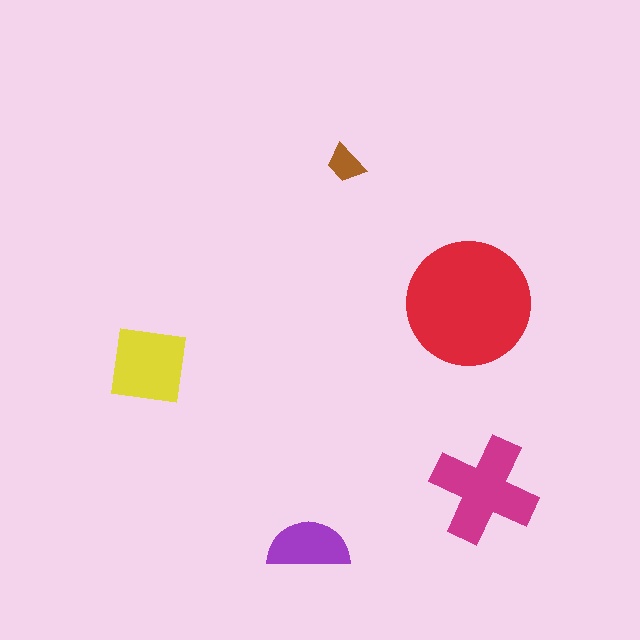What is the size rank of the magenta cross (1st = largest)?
2nd.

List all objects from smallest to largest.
The brown trapezoid, the purple semicircle, the yellow square, the magenta cross, the red circle.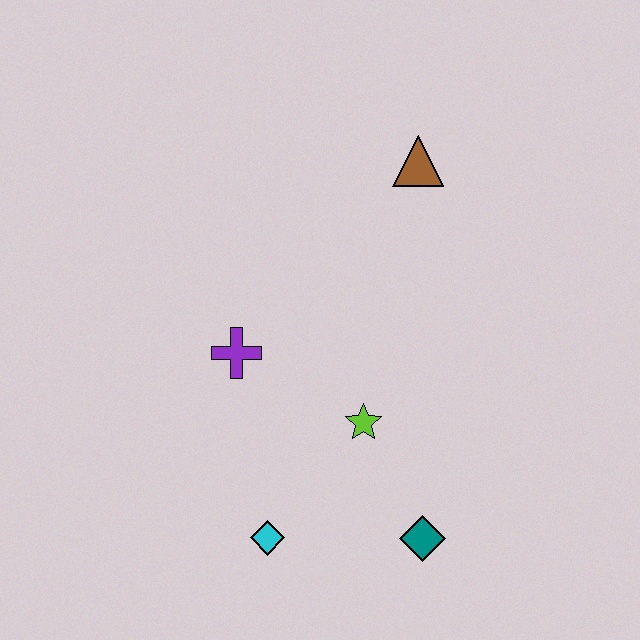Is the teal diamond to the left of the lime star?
No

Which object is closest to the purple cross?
The lime star is closest to the purple cross.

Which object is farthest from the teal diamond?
The brown triangle is farthest from the teal diamond.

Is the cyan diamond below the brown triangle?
Yes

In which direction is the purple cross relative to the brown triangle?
The purple cross is below the brown triangle.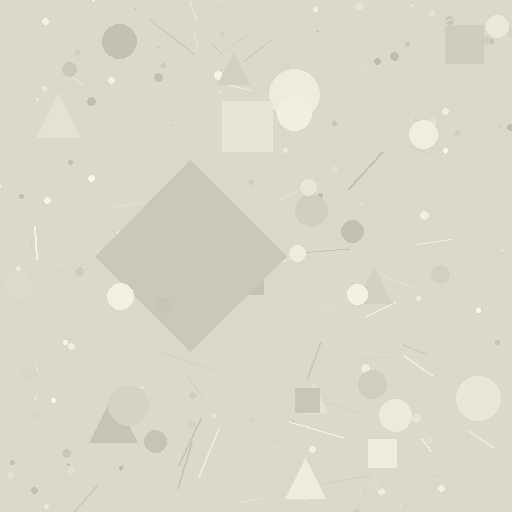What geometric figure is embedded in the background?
A diamond is embedded in the background.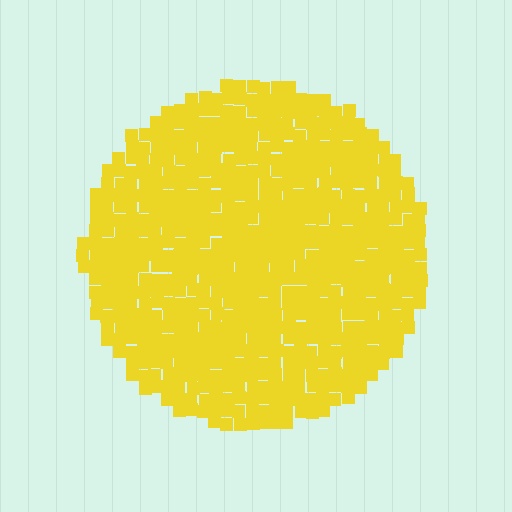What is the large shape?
The large shape is a circle.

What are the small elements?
The small elements are squares.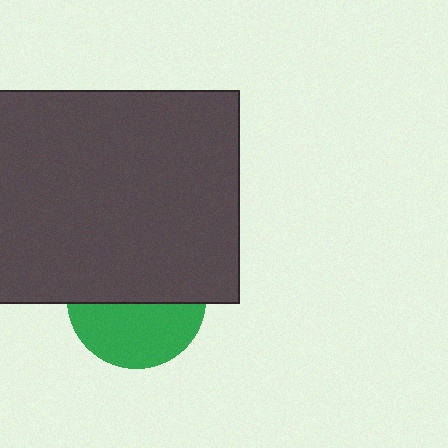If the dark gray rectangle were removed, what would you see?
You would see the complete green circle.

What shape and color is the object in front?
The object in front is a dark gray rectangle.